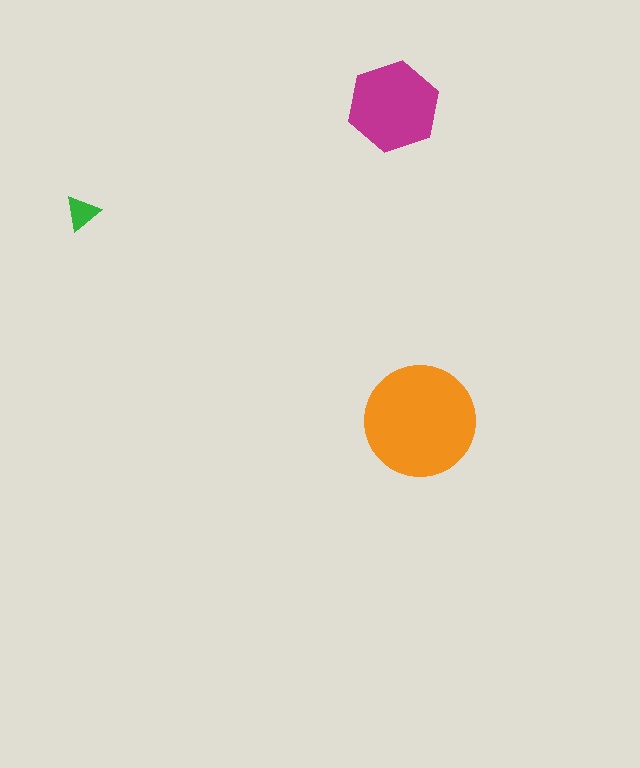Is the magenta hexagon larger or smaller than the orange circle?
Smaller.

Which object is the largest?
The orange circle.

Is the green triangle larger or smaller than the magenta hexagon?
Smaller.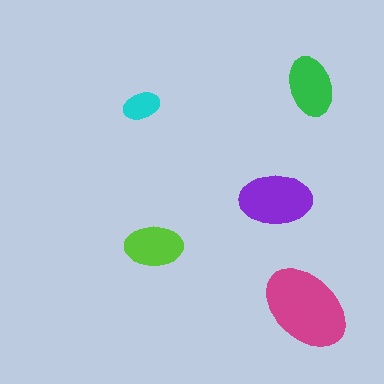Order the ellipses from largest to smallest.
the magenta one, the purple one, the green one, the lime one, the cyan one.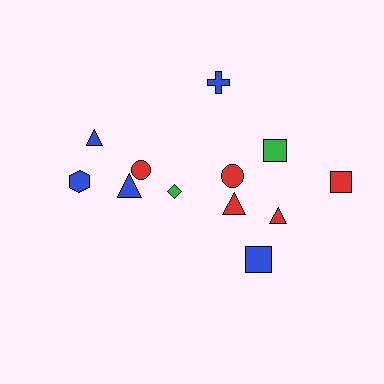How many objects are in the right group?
There are 7 objects.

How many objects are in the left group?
There are 5 objects.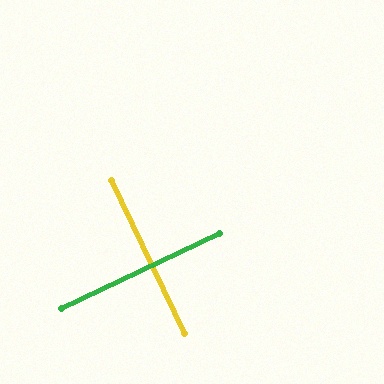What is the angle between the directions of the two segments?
Approximately 90 degrees.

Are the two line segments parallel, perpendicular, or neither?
Perpendicular — they meet at approximately 90°.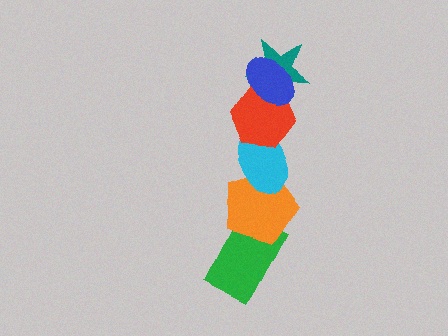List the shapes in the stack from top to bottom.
From top to bottom: the blue ellipse, the teal star, the red hexagon, the cyan ellipse, the orange pentagon, the green rectangle.